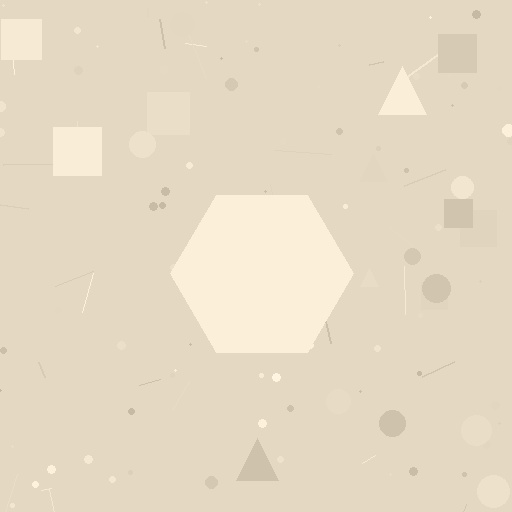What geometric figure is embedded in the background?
A hexagon is embedded in the background.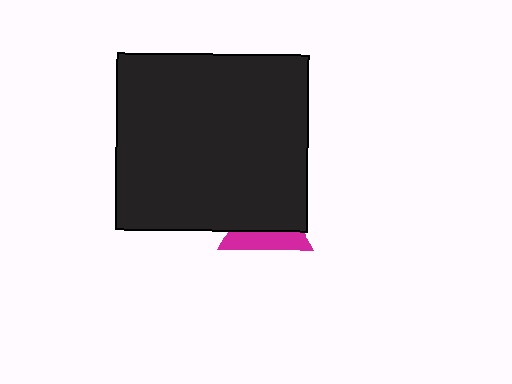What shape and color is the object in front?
The object in front is a black rectangle.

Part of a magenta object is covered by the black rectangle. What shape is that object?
It is a triangle.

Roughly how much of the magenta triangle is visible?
A small part of it is visible (roughly 38%).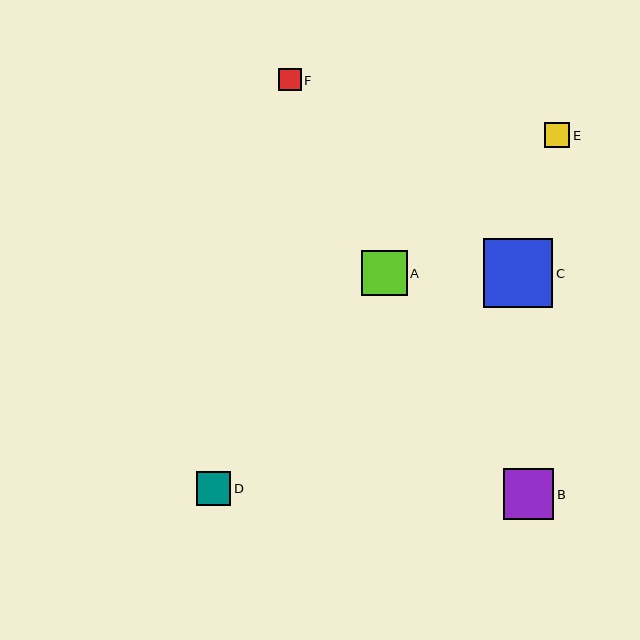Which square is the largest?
Square C is the largest with a size of approximately 69 pixels.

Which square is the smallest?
Square F is the smallest with a size of approximately 23 pixels.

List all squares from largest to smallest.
From largest to smallest: C, B, A, D, E, F.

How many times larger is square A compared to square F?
Square A is approximately 2.0 times the size of square F.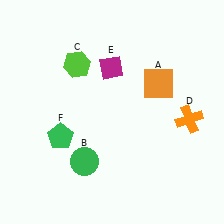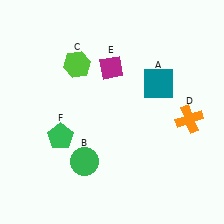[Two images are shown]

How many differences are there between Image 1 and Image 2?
There is 1 difference between the two images.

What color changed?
The square (A) changed from orange in Image 1 to teal in Image 2.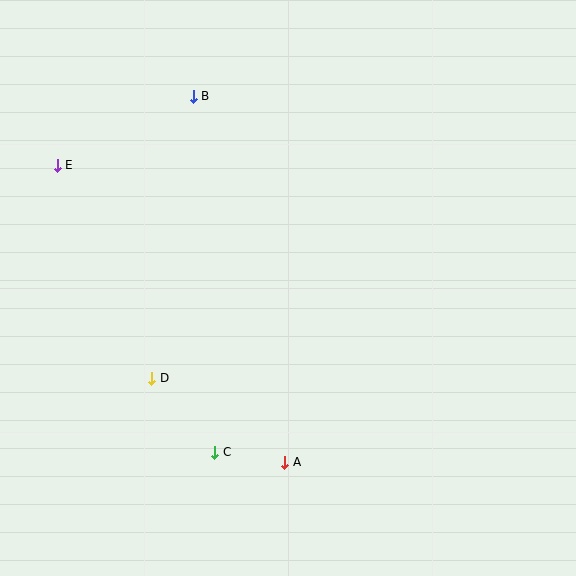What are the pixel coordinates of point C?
Point C is at (215, 452).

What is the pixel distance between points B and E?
The distance between B and E is 152 pixels.